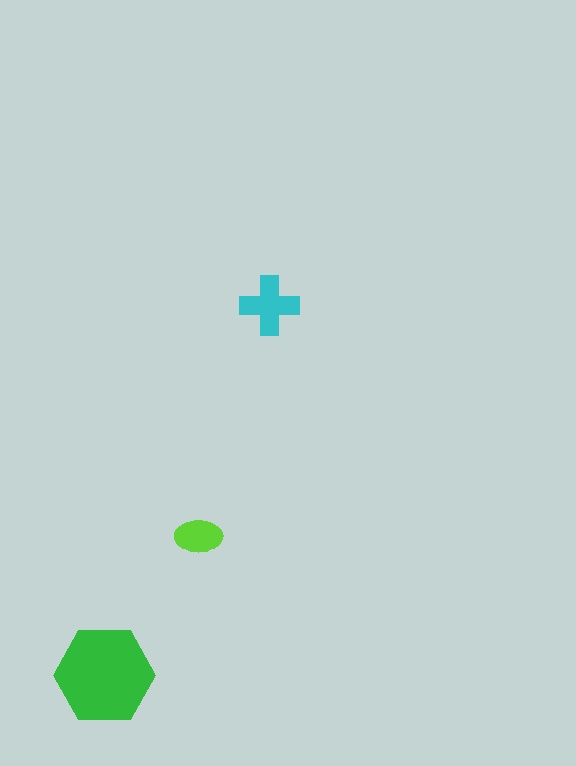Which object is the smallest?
The lime ellipse.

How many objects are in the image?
There are 3 objects in the image.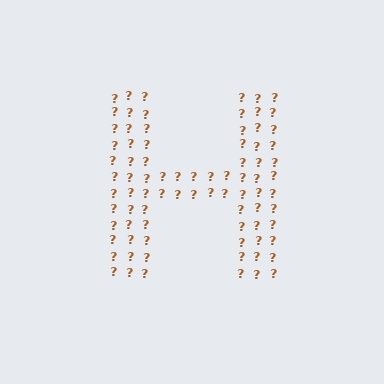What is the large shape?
The large shape is the letter H.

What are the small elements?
The small elements are question marks.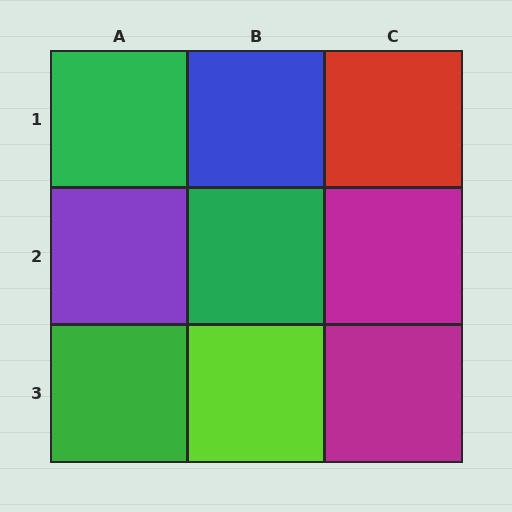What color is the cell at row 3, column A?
Green.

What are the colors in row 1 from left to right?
Green, blue, red.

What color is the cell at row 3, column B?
Lime.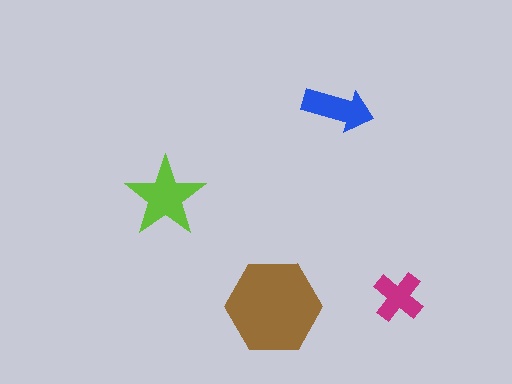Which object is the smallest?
The magenta cross.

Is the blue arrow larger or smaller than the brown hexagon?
Smaller.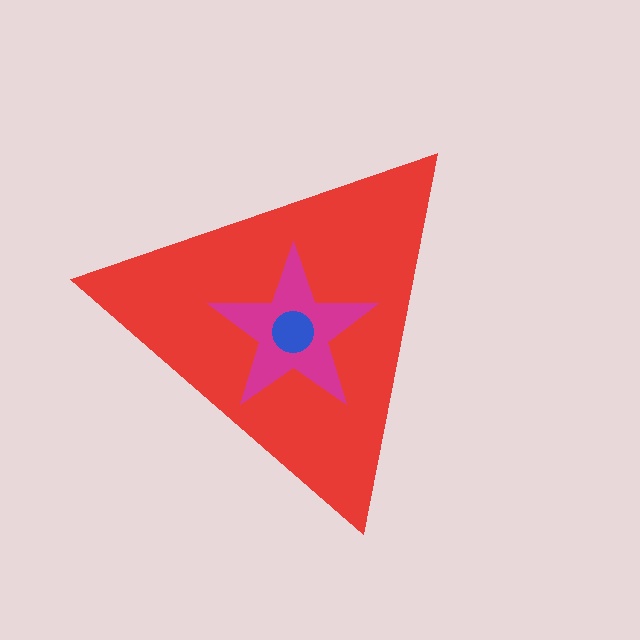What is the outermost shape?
The red triangle.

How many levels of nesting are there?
3.